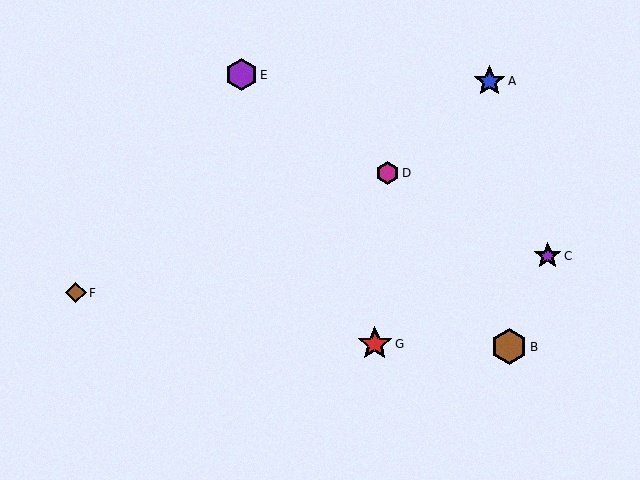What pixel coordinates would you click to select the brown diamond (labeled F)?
Click at (76, 292) to select the brown diamond F.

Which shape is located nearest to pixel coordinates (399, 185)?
The magenta hexagon (labeled D) at (388, 173) is nearest to that location.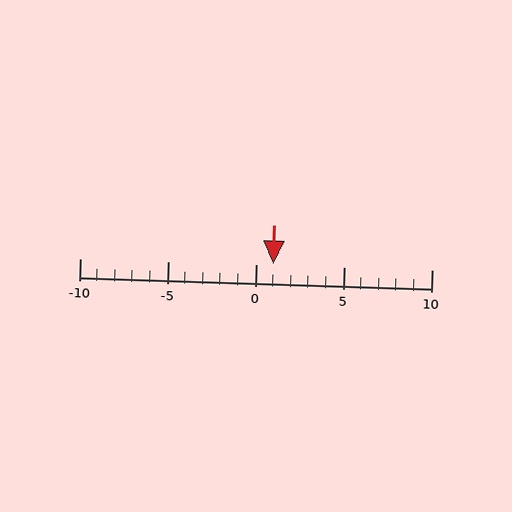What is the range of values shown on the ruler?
The ruler shows values from -10 to 10.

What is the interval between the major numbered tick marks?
The major tick marks are spaced 5 units apart.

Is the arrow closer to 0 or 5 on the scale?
The arrow is closer to 0.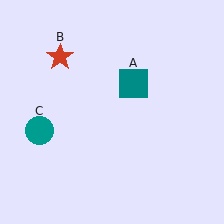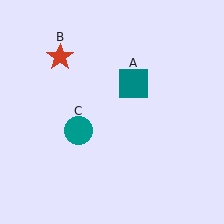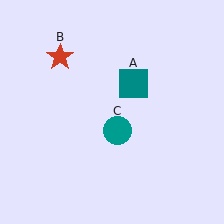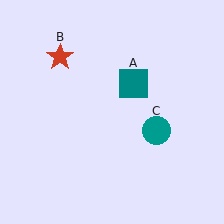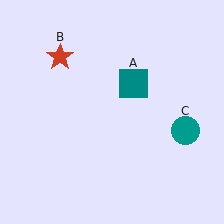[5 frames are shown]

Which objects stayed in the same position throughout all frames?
Teal square (object A) and red star (object B) remained stationary.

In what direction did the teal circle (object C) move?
The teal circle (object C) moved right.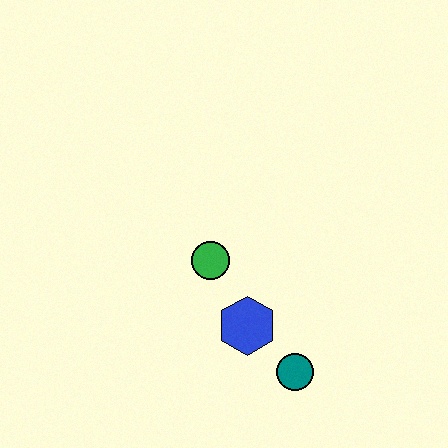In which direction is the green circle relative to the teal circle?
The green circle is above the teal circle.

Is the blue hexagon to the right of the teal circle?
No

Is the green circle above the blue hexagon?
Yes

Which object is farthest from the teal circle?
The green circle is farthest from the teal circle.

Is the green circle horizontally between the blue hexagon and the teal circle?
No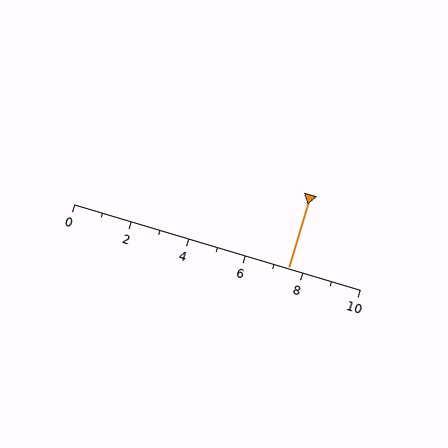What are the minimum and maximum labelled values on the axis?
The axis runs from 0 to 10.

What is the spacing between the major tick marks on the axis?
The major ticks are spaced 2 apart.